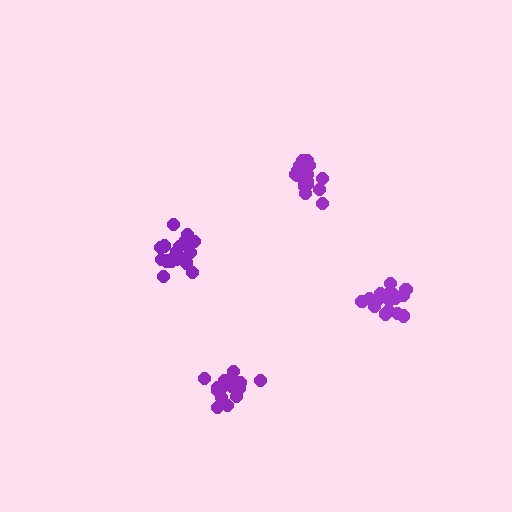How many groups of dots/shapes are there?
There are 4 groups.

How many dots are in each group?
Group 1: 16 dots, Group 2: 16 dots, Group 3: 18 dots, Group 4: 18 dots (68 total).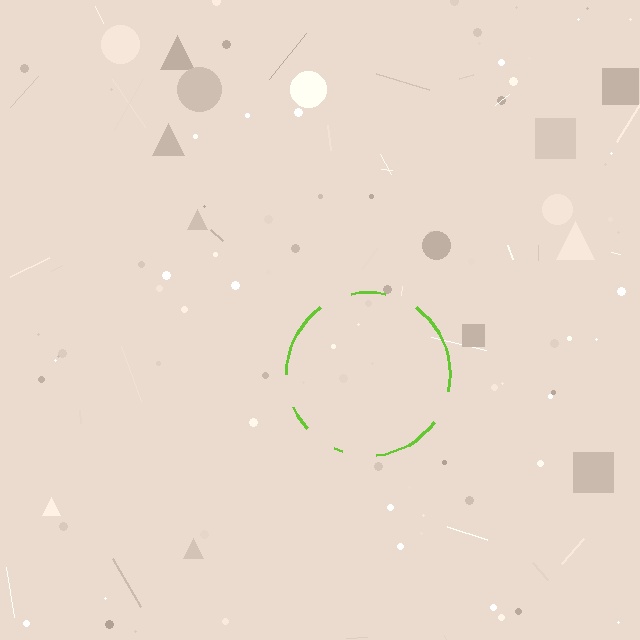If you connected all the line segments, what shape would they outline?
They would outline a circle.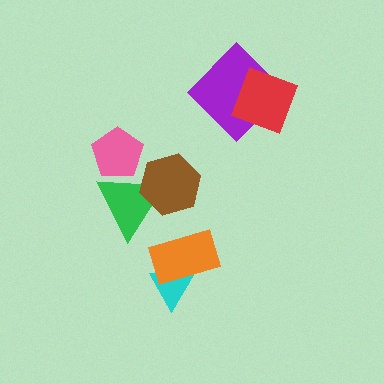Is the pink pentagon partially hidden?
No, no other shape covers it.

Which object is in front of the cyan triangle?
The orange rectangle is in front of the cyan triangle.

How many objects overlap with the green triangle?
2 objects overlap with the green triangle.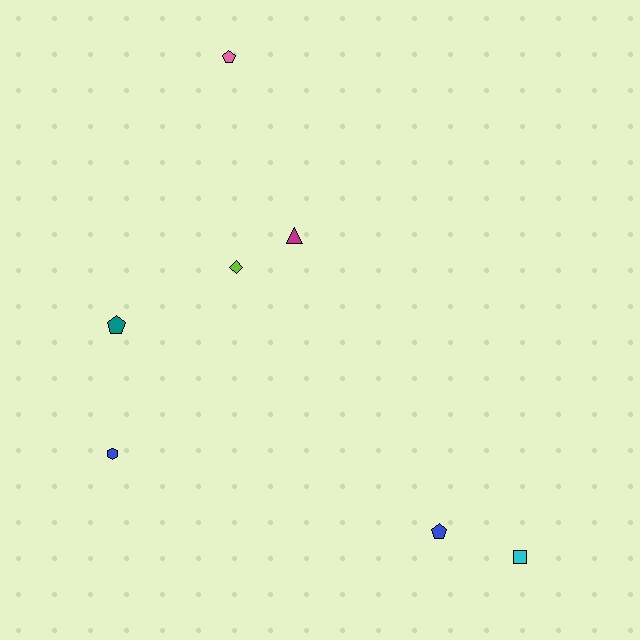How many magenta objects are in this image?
There is 1 magenta object.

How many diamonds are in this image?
There is 1 diamond.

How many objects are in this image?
There are 7 objects.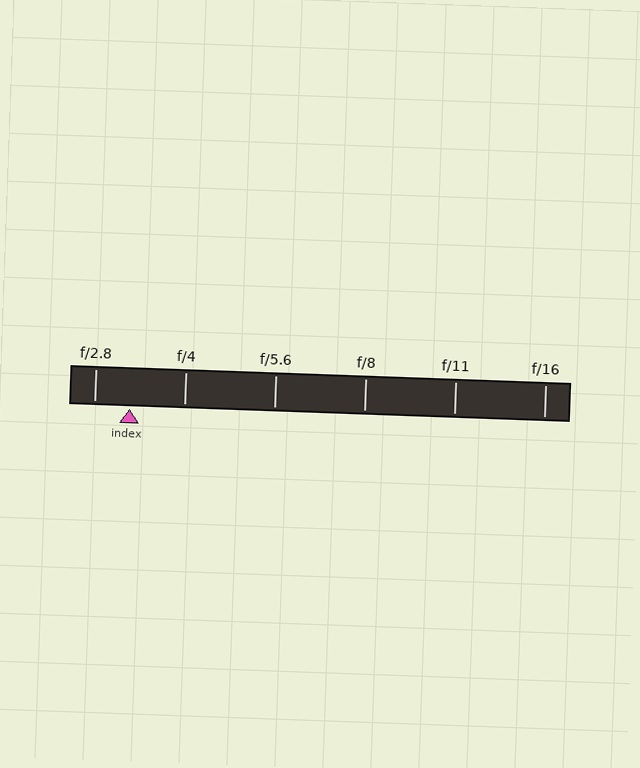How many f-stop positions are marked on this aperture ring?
There are 6 f-stop positions marked.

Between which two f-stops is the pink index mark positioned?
The index mark is between f/2.8 and f/4.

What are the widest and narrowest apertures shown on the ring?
The widest aperture shown is f/2.8 and the narrowest is f/16.